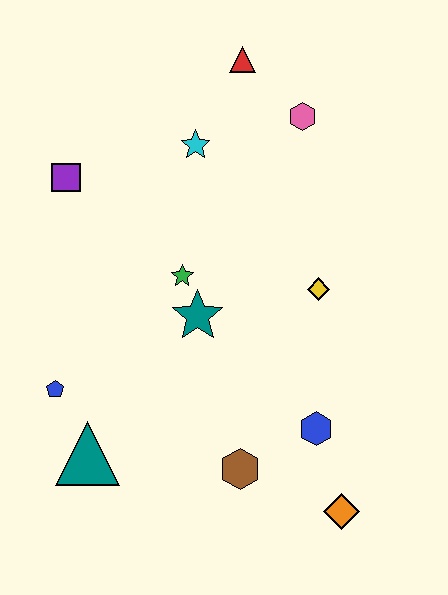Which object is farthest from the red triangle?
The orange diamond is farthest from the red triangle.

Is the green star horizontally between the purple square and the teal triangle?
No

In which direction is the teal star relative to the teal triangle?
The teal star is above the teal triangle.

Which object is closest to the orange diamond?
The blue hexagon is closest to the orange diamond.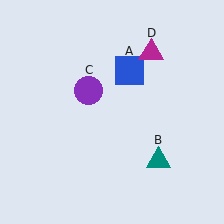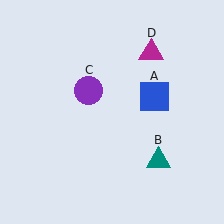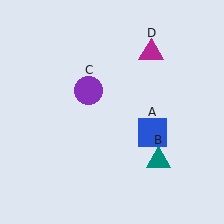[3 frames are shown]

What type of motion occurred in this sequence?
The blue square (object A) rotated clockwise around the center of the scene.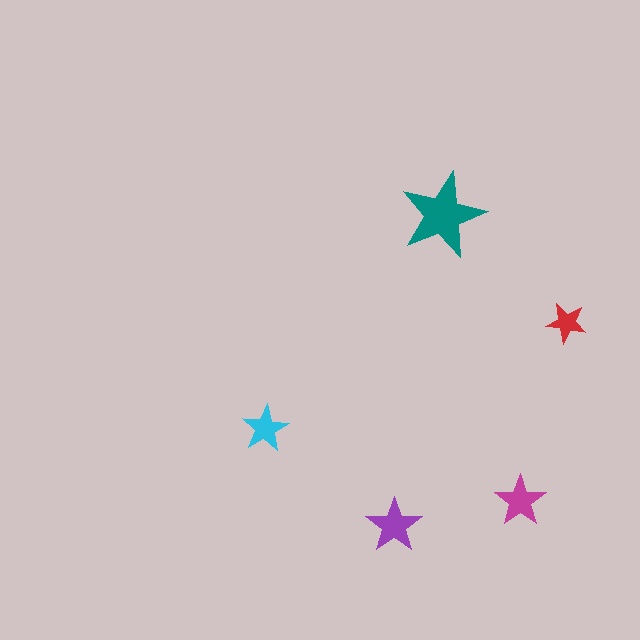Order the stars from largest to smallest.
the teal one, the purple one, the magenta one, the cyan one, the red one.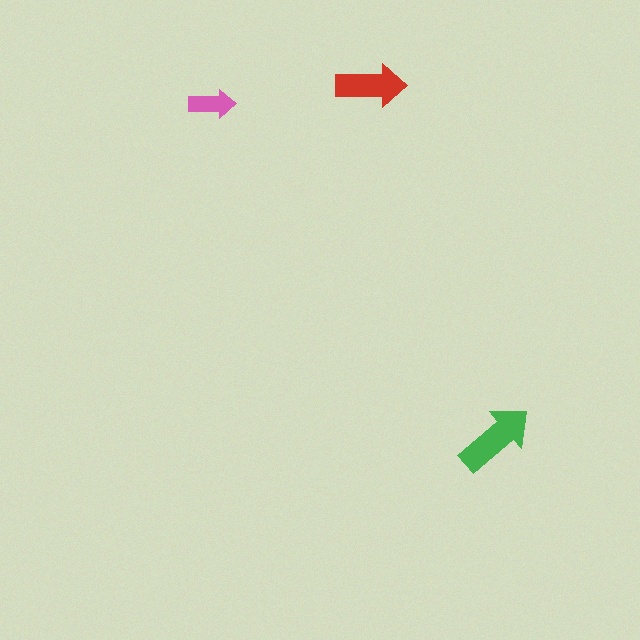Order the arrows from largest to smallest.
the green one, the red one, the pink one.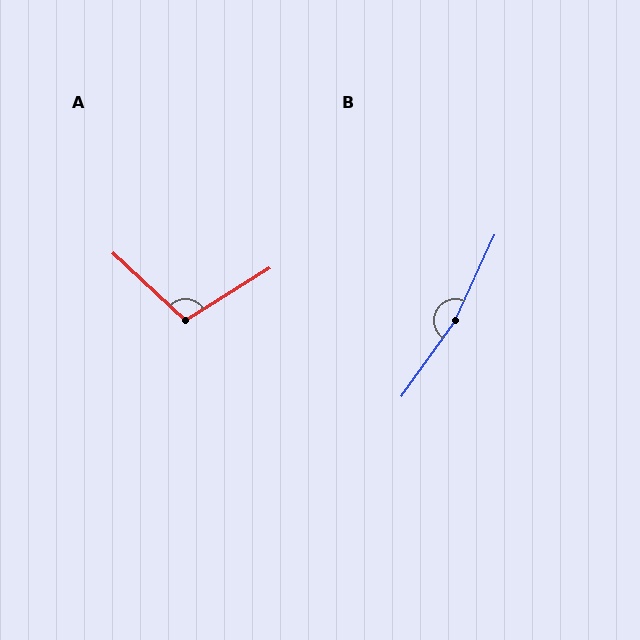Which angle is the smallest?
A, at approximately 105 degrees.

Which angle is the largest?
B, at approximately 170 degrees.